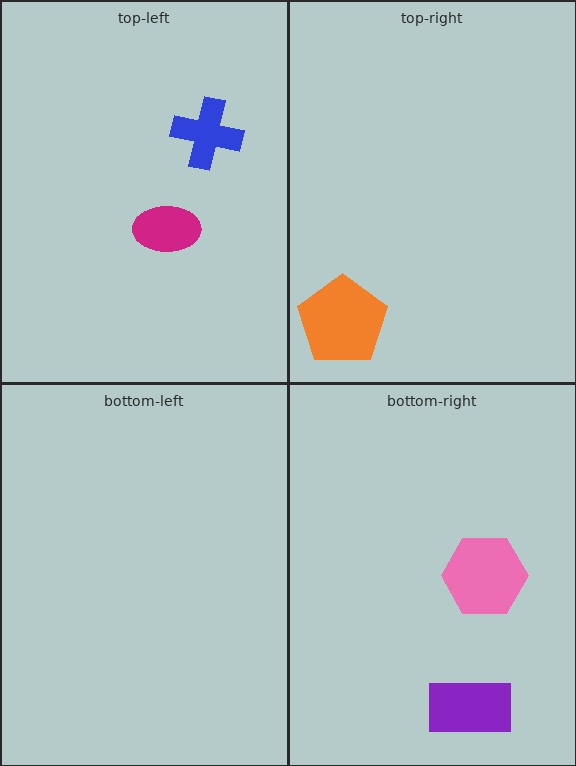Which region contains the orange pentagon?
The top-right region.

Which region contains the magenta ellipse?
The top-left region.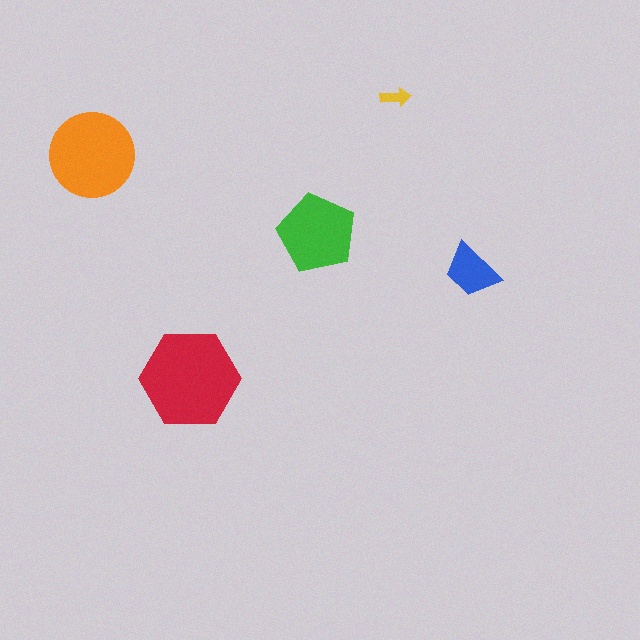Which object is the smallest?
The yellow arrow.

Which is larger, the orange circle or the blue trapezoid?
The orange circle.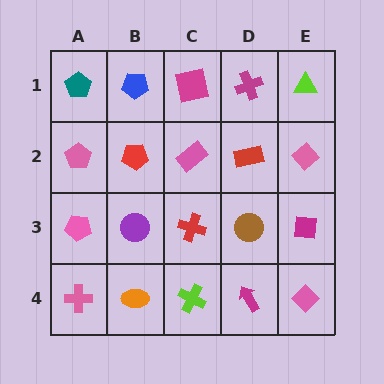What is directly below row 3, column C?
A lime cross.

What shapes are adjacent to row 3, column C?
A pink rectangle (row 2, column C), a lime cross (row 4, column C), a purple circle (row 3, column B), a brown circle (row 3, column D).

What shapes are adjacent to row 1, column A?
A pink pentagon (row 2, column A), a blue pentagon (row 1, column B).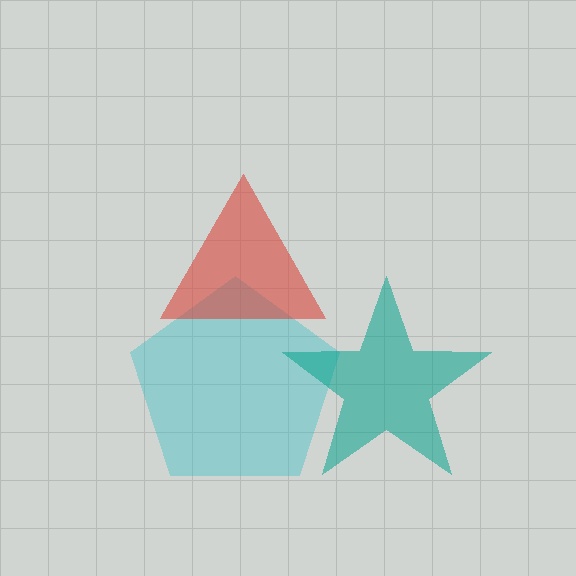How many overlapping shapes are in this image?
There are 3 overlapping shapes in the image.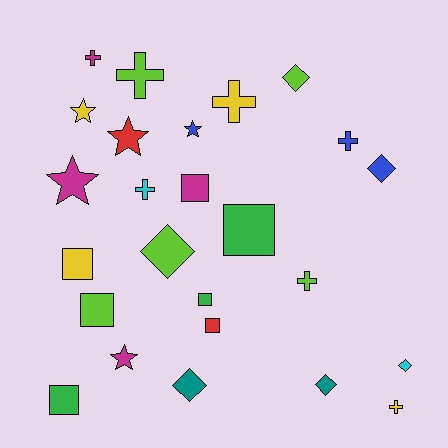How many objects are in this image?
There are 25 objects.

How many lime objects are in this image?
There are 5 lime objects.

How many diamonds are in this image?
There are 6 diamonds.